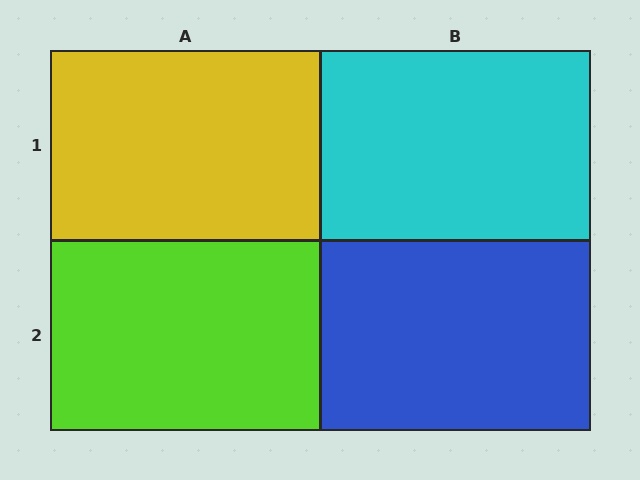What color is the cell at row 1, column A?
Yellow.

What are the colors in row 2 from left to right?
Lime, blue.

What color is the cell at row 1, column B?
Cyan.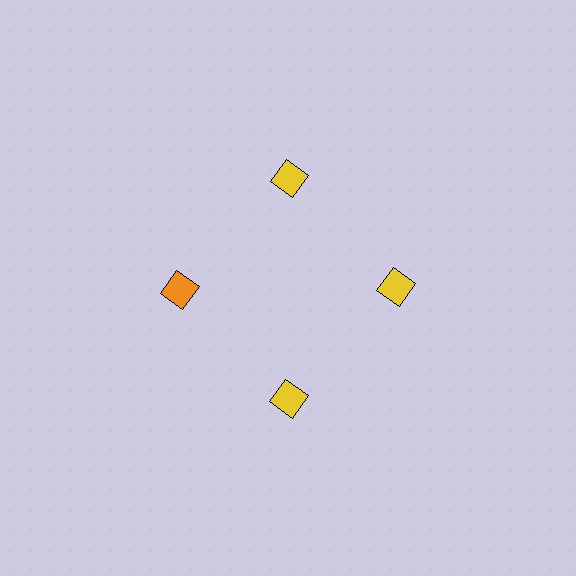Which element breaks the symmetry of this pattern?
The orange diamond at roughly the 9 o'clock position breaks the symmetry. All other shapes are yellow diamonds.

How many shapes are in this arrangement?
There are 4 shapes arranged in a ring pattern.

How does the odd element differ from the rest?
It has a different color: orange instead of yellow.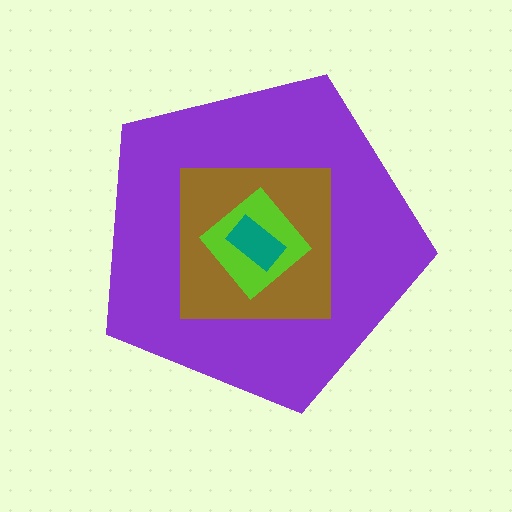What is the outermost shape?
The purple pentagon.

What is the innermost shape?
The teal rectangle.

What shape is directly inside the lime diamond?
The teal rectangle.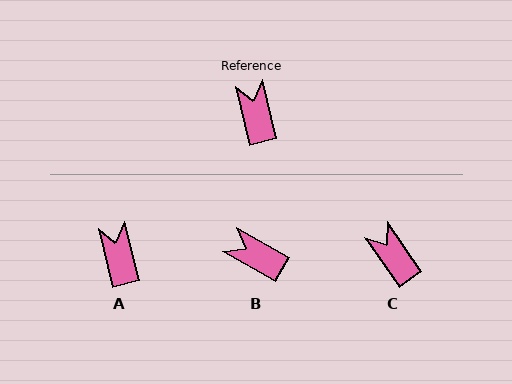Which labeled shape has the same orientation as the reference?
A.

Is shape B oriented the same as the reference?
No, it is off by about 47 degrees.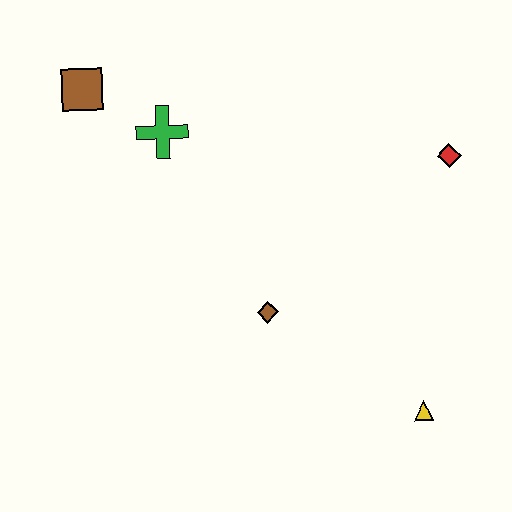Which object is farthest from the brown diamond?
The brown square is farthest from the brown diamond.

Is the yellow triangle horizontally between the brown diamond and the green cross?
No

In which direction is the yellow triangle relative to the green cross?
The yellow triangle is below the green cross.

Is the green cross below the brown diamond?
No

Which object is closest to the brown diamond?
The yellow triangle is closest to the brown diamond.